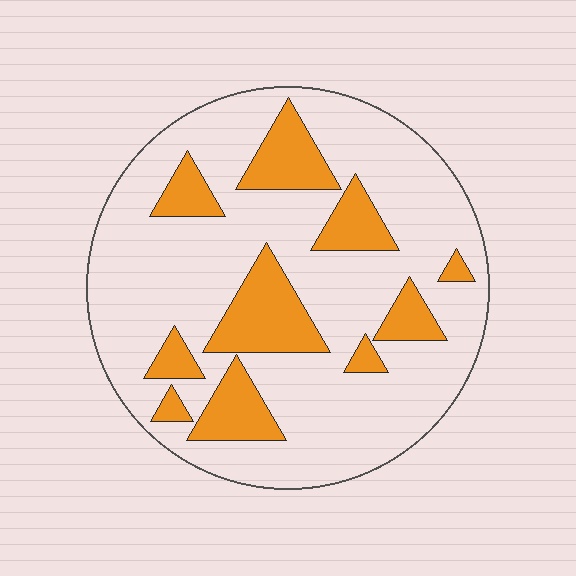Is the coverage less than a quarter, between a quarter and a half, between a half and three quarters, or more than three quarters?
Less than a quarter.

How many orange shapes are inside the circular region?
10.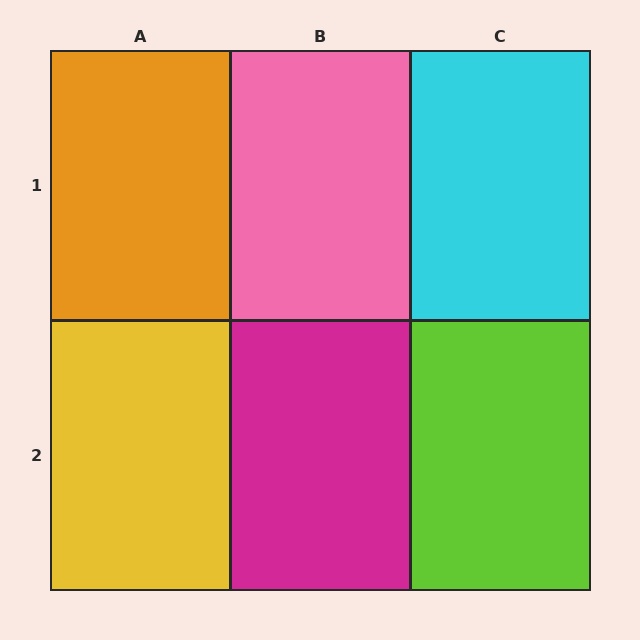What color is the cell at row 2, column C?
Lime.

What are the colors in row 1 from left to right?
Orange, pink, cyan.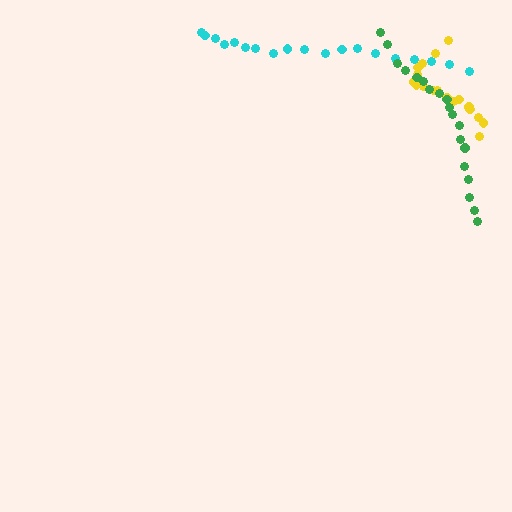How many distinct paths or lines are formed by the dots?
There are 3 distinct paths.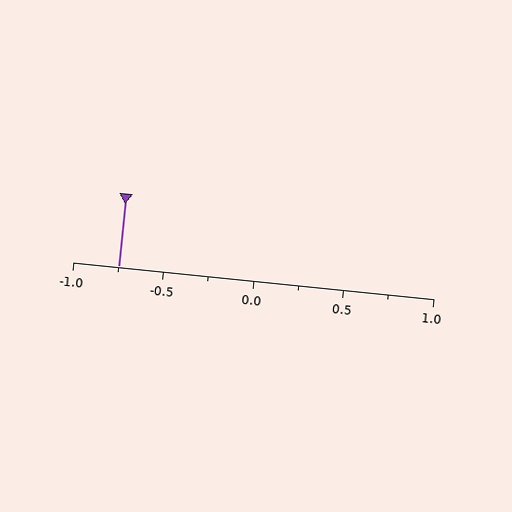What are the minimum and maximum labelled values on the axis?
The axis runs from -1.0 to 1.0.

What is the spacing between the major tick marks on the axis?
The major ticks are spaced 0.5 apart.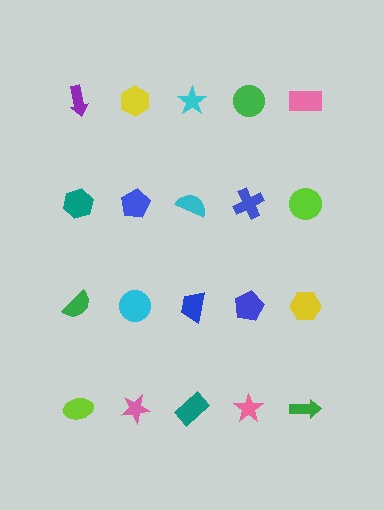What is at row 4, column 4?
A pink star.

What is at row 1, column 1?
A purple arrow.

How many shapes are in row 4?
5 shapes.